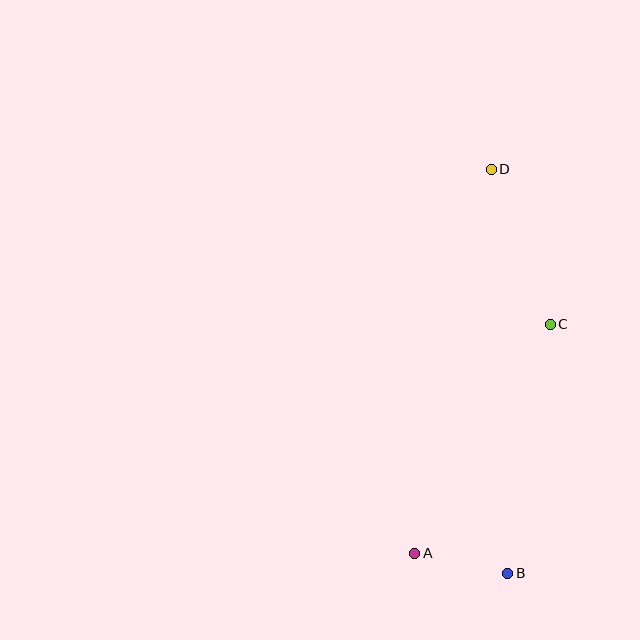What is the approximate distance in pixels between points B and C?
The distance between B and C is approximately 253 pixels.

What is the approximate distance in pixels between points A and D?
The distance between A and D is approximately 392 pixels.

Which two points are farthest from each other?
Points B and D are farthest from each other.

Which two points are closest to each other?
Points A and B are closest to each other.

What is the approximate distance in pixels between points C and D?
The distance between C and D is approximately 166 pixels.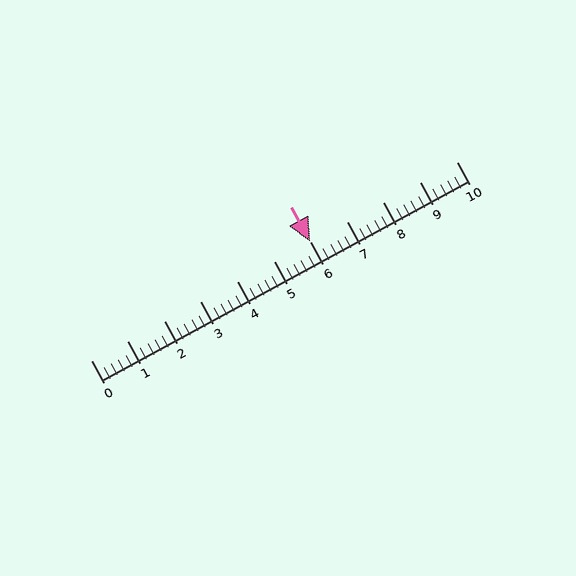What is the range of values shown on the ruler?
The ruler shows values from 0 to 10.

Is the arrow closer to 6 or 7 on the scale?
The arrow is closer to 6.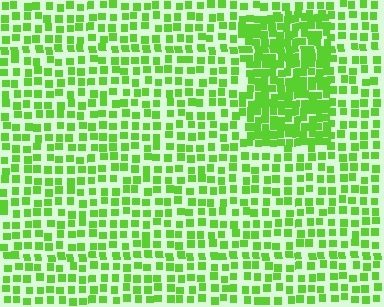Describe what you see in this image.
The image contains small lime elements arranged at two different densities. A rectangle-shaped region is visible where the elements are more densely packed than the surrounding area.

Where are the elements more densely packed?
The elements are more densely packed inside the rectangle boundary.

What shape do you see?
I see a rectangle.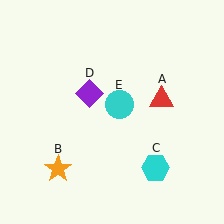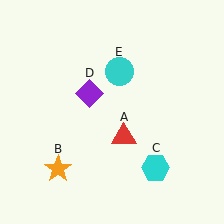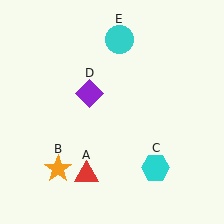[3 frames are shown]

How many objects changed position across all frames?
2 objects changed position: red triangle (object A), cyan circle (object E).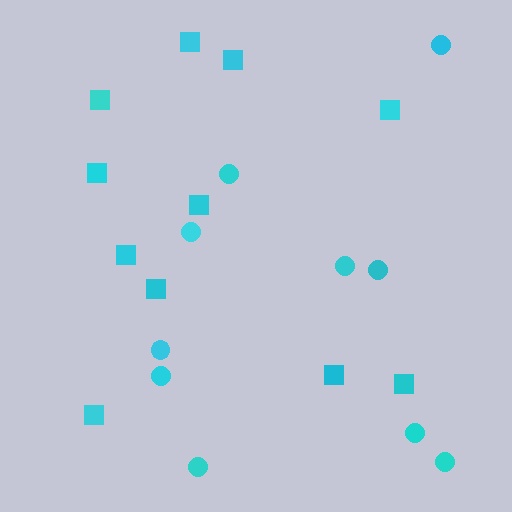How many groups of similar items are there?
There are 2 groups: one group of circles (10) and one group of squares (11).